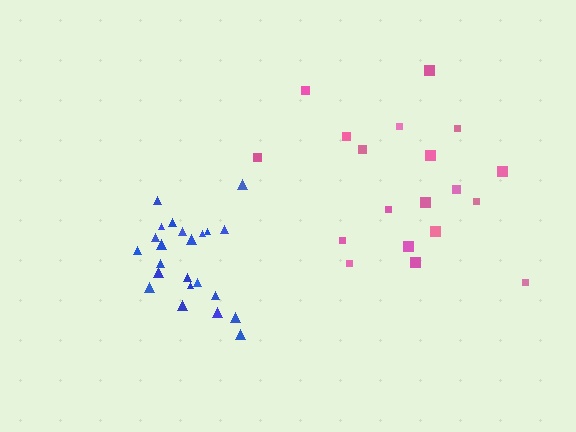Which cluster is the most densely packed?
Blue.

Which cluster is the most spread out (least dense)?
Pink.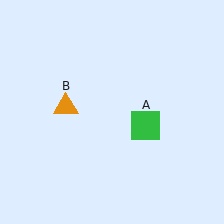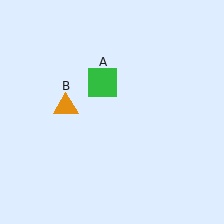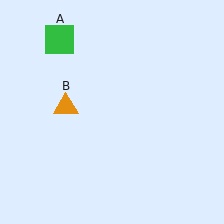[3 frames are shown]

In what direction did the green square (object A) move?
The green square (object A) moved up and to the left.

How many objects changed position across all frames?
1 object changed position: green square (object A).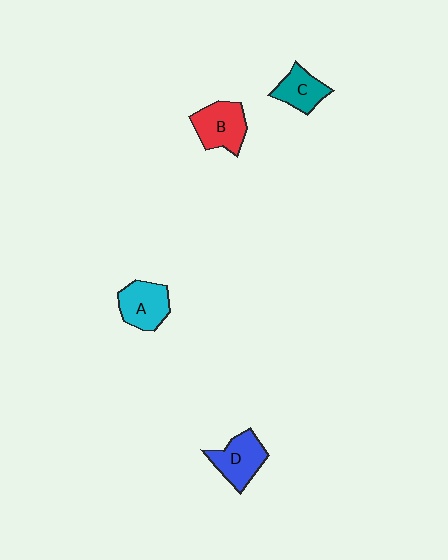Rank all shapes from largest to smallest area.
From largest to smallest: B (red), D (blue), A (cyan), C (teal).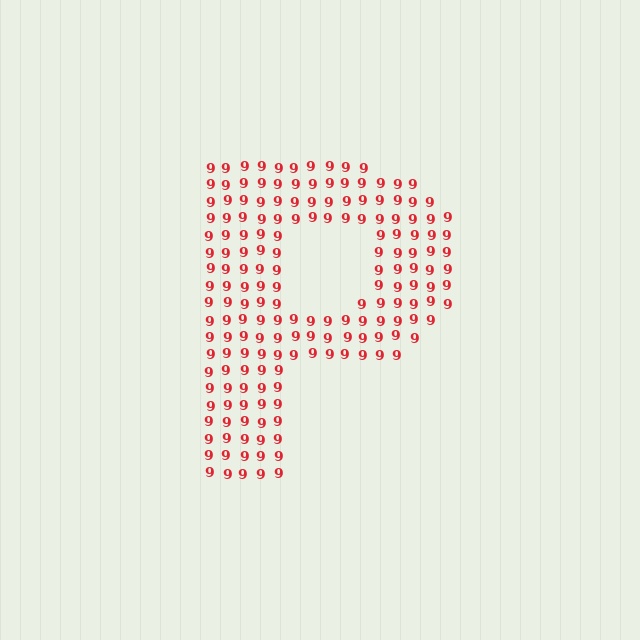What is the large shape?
The large shape is the letter P.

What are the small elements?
The small elements are digit 9's.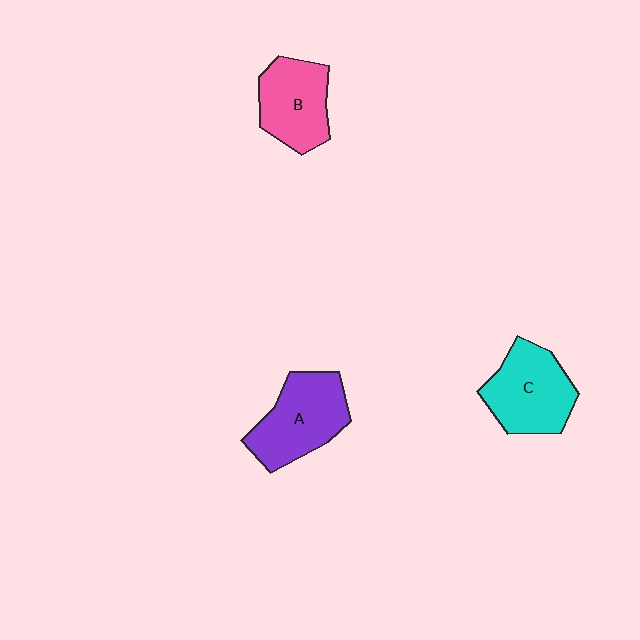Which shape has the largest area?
Shape A (purple).